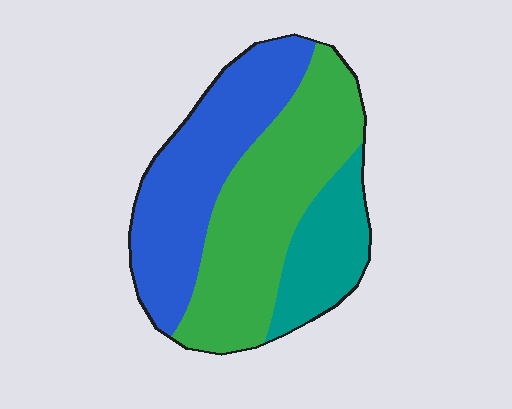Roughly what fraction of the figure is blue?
Blue covers around 35% of the figure.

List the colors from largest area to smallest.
From largest to smallest: green, blue, teal.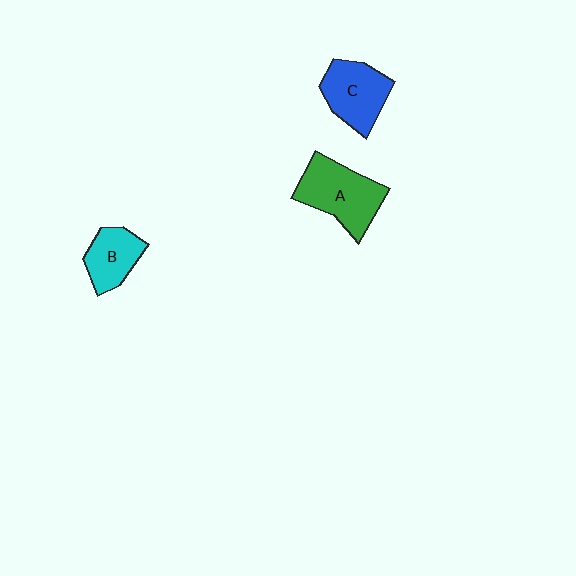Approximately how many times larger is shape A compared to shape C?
Approximately 1.2 times.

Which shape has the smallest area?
Shape B (cyan).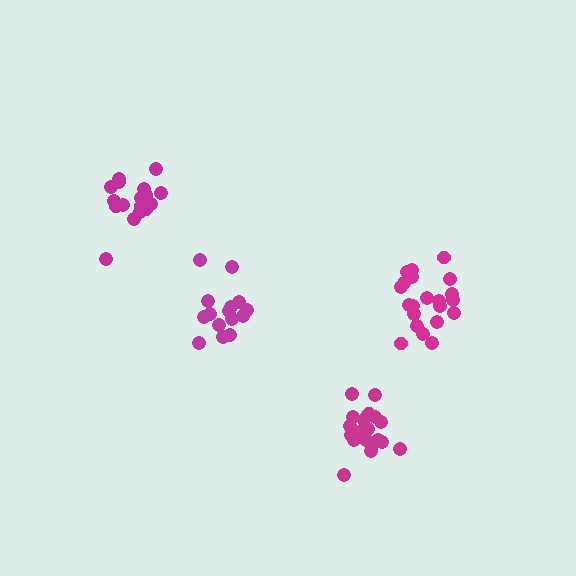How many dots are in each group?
Group 1: 21 dots, Group 2: 18 dots, Group 3: 15 dots, Group 4: 21 dots (75 total).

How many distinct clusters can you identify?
There are 4 distinct clusters.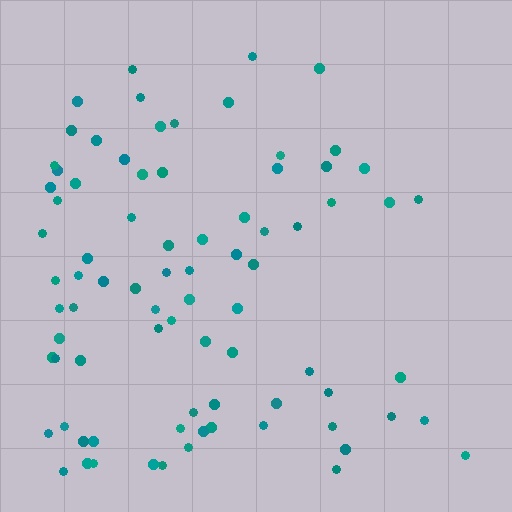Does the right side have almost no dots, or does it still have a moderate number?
Still a moderate number, just noticeably fewer than the left.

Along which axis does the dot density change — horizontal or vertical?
Horizontal.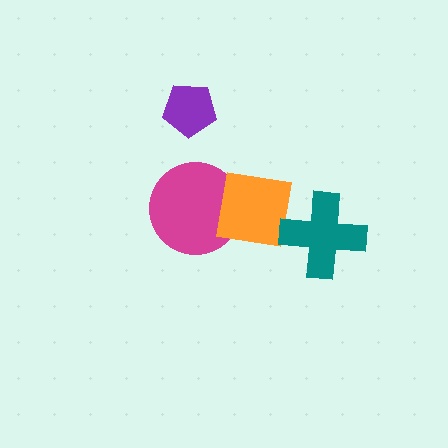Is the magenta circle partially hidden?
Yes, it is partially covered by another shape.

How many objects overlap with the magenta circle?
1 object overlaps with the magenta circle.